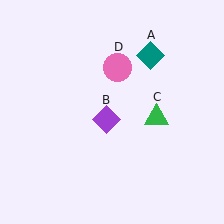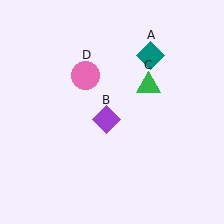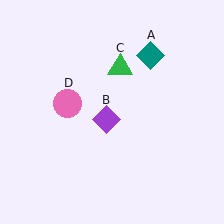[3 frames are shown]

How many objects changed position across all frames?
2 objects changed position: green triangle (object C), pink circle (object D).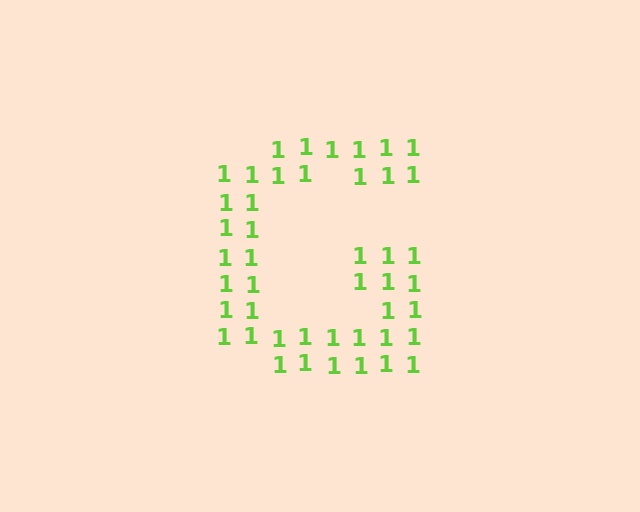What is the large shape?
The large shape is the letter G.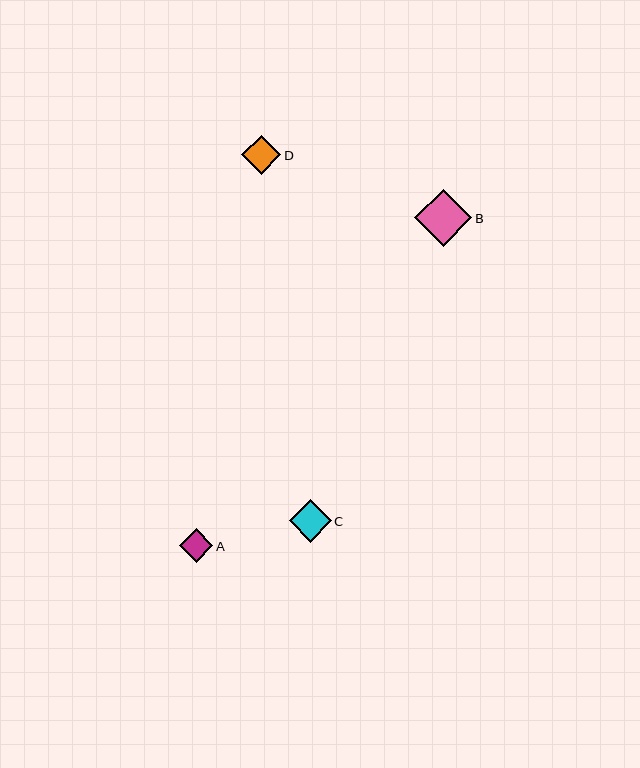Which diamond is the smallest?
Diamond A is the smallest with a size of approximately 33 pixels.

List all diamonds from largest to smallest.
From largest to smallest: B, C, D, A.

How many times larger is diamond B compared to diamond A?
Diamond B is approximately 1.7 times the size of diamond A.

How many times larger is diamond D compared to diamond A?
Diamond D is approximately 1.2 times the size of diamond A.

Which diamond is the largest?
Diamond B is the largest with a size of approximately 58 pixels.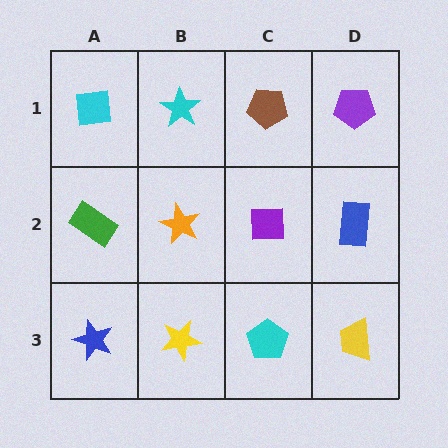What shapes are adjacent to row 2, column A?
A cyan square (row 1, column A), a blue star (row 3, column A), an orange star (row 2, column B).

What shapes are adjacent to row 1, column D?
A blue rectangle (row 2, column D), a brown pentagon (row 1, column C).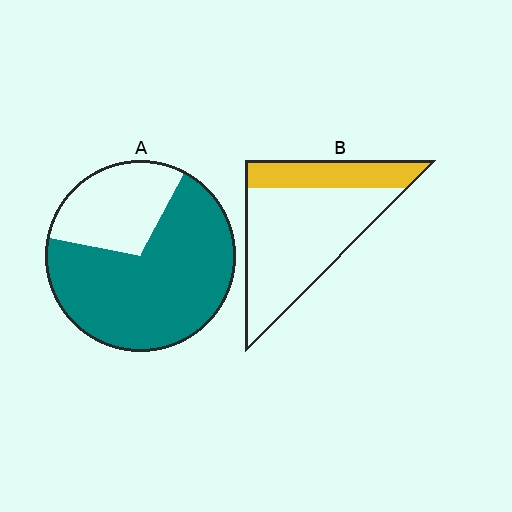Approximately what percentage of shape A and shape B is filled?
A is approximately 70% and B is approximately 25%.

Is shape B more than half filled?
No.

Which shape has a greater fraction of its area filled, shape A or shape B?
Shape A.